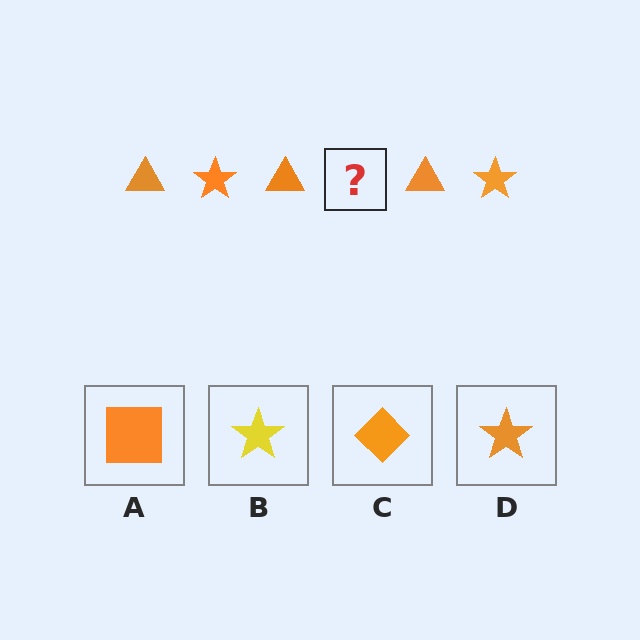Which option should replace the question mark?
Option D.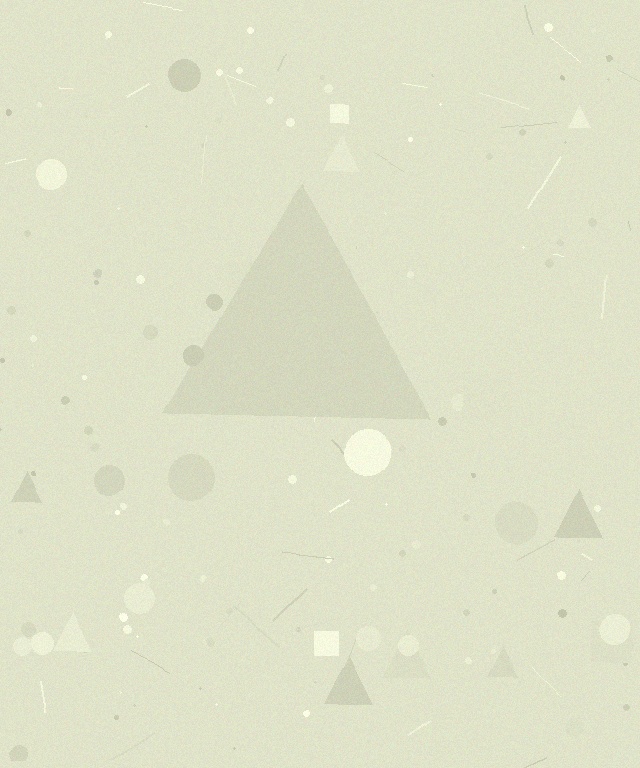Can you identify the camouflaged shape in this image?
The camouflaged shape is a triangle.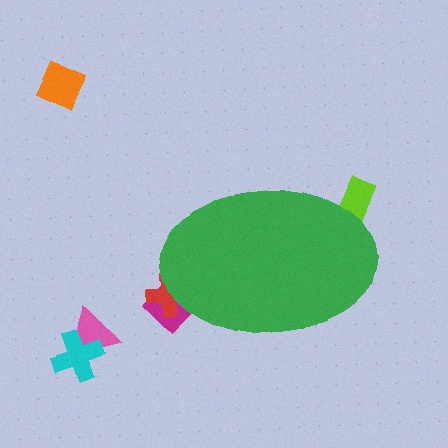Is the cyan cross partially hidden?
No, the cyan cross is fully visible.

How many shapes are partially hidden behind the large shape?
3 shapes are partially hidden.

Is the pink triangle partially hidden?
No, the pink triangle is fully visible.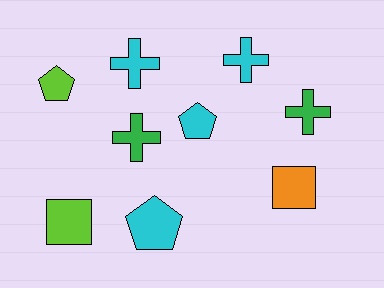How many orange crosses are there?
There are no orange crosses.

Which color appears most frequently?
Cyan, with 4 objects.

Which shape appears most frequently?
Cross, with 4 objects.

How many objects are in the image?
There are 9 objects.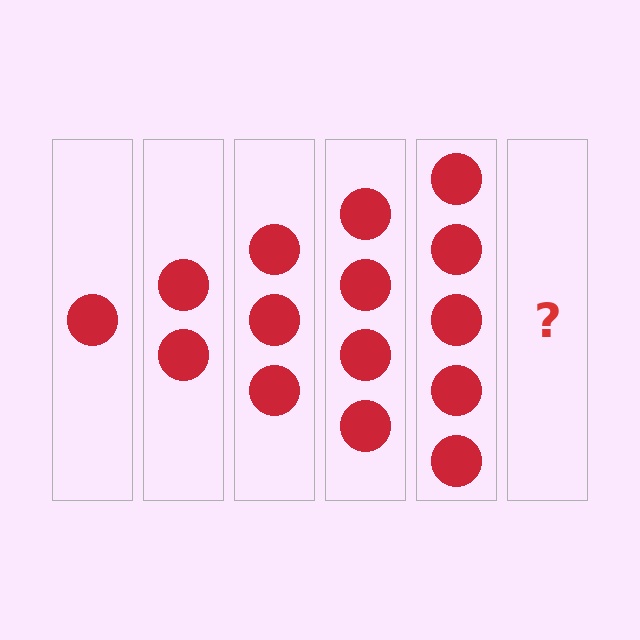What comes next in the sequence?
The next element should be 6 circles.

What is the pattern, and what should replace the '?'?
The pattern is that each step adds one more circle. The '?' should be 6 circles.